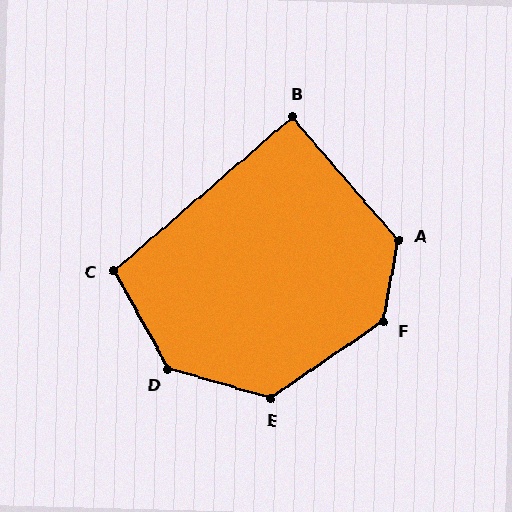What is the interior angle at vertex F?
Approximately 135 degrees (obtuse).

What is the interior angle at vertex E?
Approximately 130 degrees (obtuse).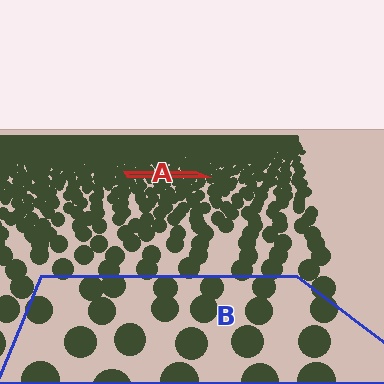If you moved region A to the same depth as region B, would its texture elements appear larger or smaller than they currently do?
They would appear larger. At a closer depth, the same texture elements are projected at a bigger on-screen size.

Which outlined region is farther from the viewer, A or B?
Region A is farther from the viewer — the texture elements inside it appear smaller and more densely packed.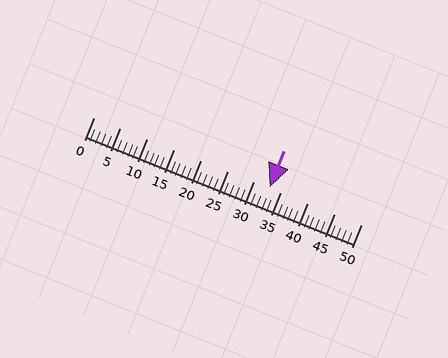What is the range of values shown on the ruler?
The ruler shows values from 0 to 50.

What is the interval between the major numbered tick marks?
The major tick marks are spaced 5 units apart.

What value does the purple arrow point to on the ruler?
The purple arrow points to approximately 33.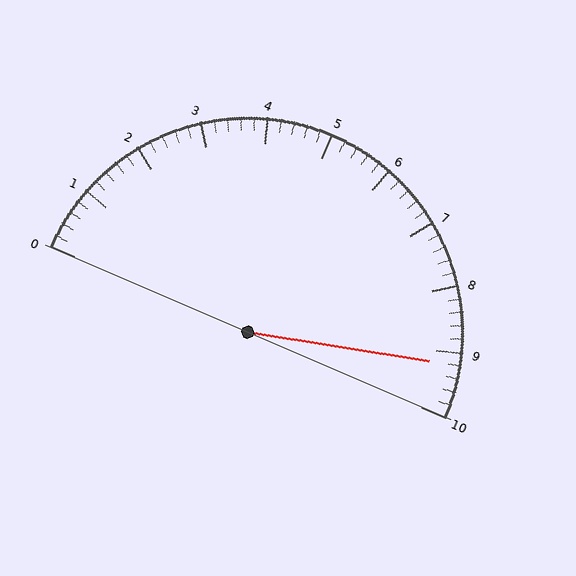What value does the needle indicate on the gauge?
The needle indicates approximately 9.2.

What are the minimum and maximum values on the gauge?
The gauge ranges from 0 to 10.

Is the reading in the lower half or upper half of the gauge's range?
The reading is in the upper half of the range (0 to 10).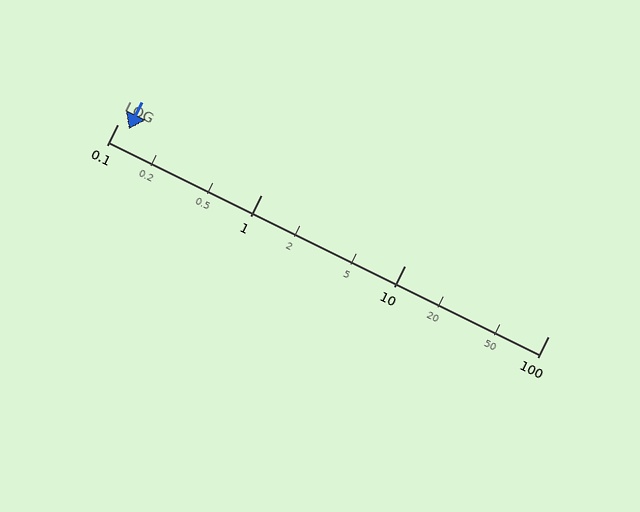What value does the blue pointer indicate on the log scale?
The pointer indicates approximately 0.12.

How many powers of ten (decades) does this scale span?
The scale spans 3 decades, from 0.1 to 100.